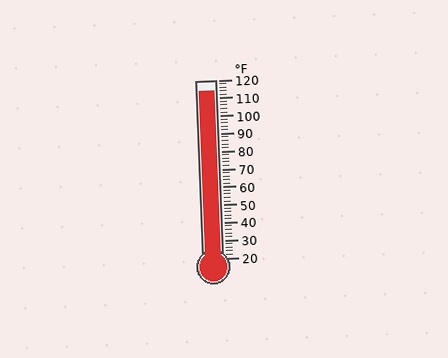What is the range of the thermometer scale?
The thermometer scale ranges from 20°F to 120°F.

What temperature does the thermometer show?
The thermometer shows approximately 114°F.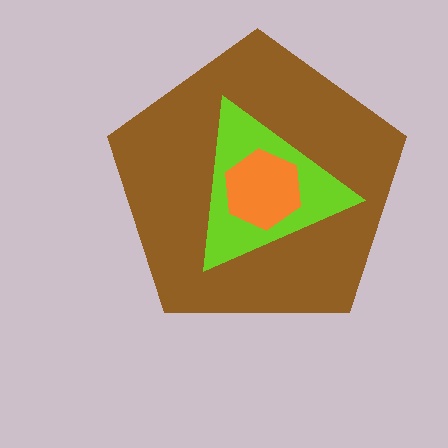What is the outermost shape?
The brown pentagon.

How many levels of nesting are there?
3.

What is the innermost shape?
The orange hexagon.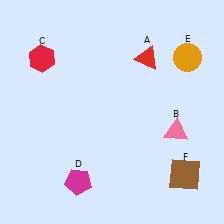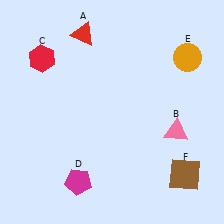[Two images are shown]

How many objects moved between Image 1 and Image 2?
1 object moved between the two images.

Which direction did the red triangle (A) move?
The red triangle (A) moved left.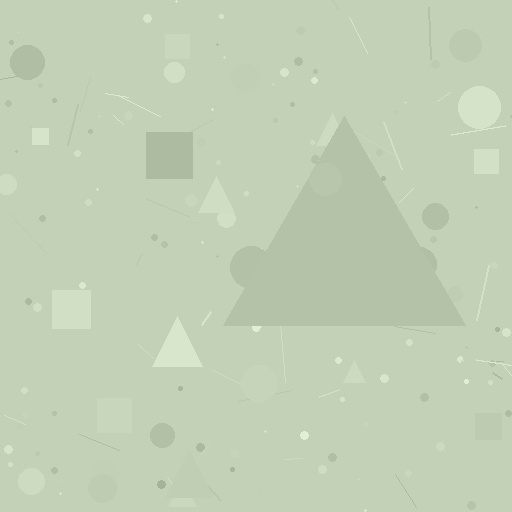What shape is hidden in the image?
A triangle is hidden in the image.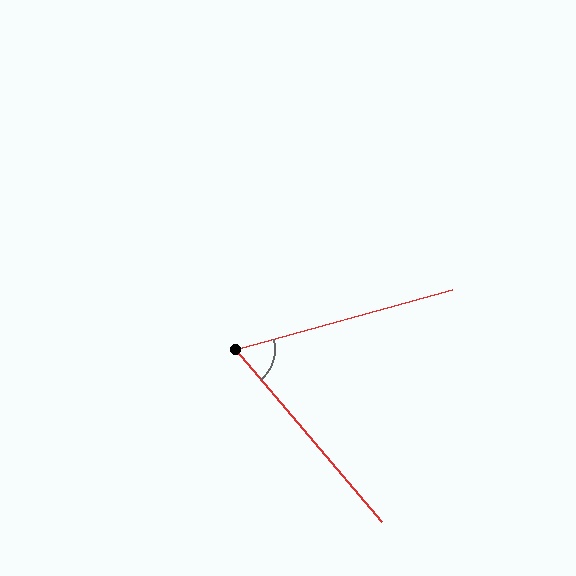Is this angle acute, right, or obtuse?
It is acute.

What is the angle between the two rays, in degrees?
Approximately 65 degrees.